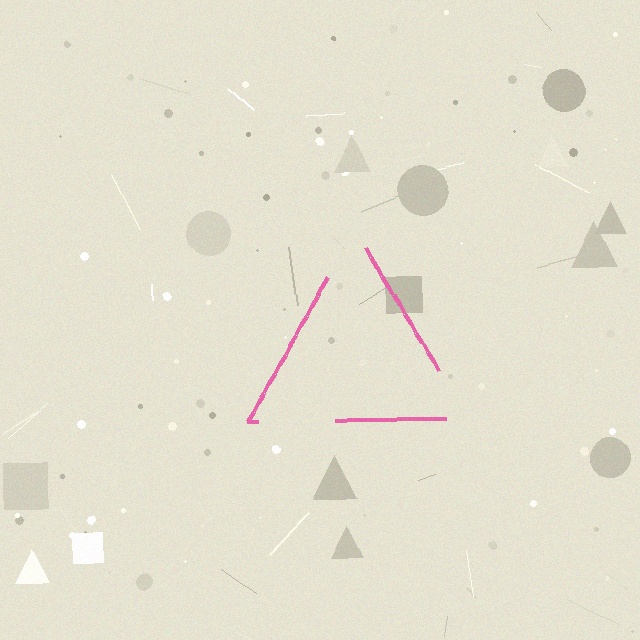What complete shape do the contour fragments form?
The contour fragments form a triangle.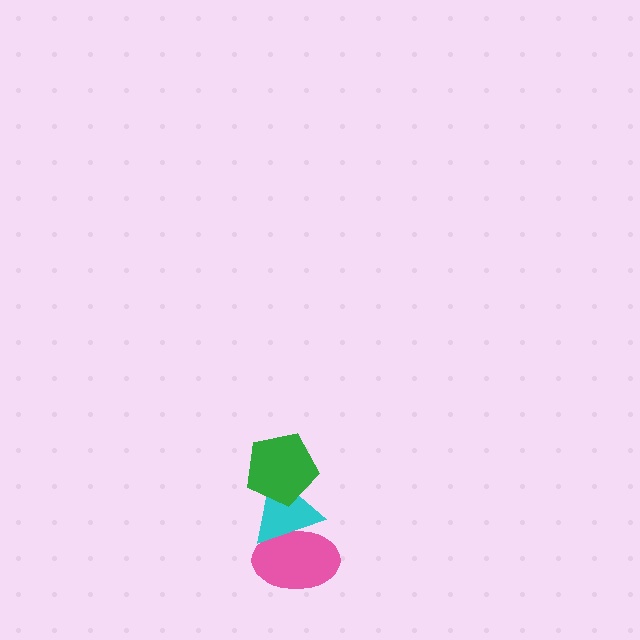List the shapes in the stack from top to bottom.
From top to bottom: the green pentagon, the cyan triangle, the pink ellipse.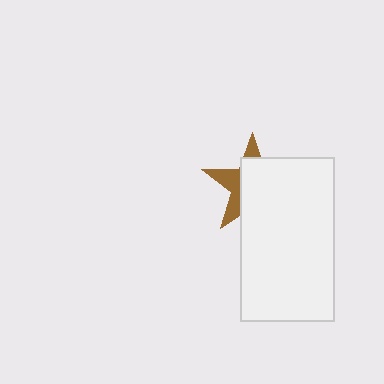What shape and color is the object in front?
The object in front is a white rectangle.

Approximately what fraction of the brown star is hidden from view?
Roughly 66% of the brown star is hidden behind the white rectangle.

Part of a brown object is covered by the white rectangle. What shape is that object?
It is a star.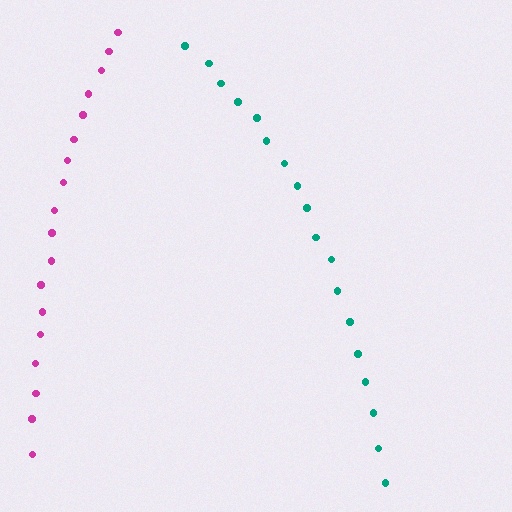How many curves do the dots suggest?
There are 2 distinct paths.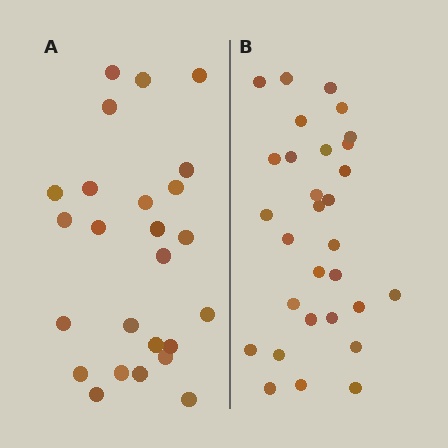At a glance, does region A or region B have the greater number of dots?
Region B (the right region) has more dots.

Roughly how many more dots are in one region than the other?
Region B has about 5 more dots than region A.